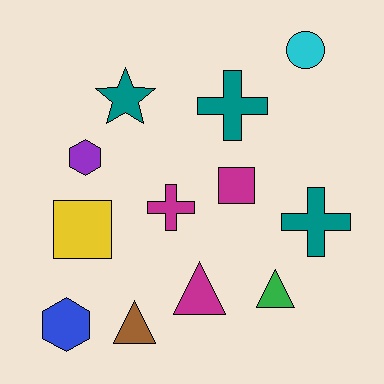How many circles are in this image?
There is 1 circle.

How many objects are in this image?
There are 12 objects.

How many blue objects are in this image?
There is 1 blue object.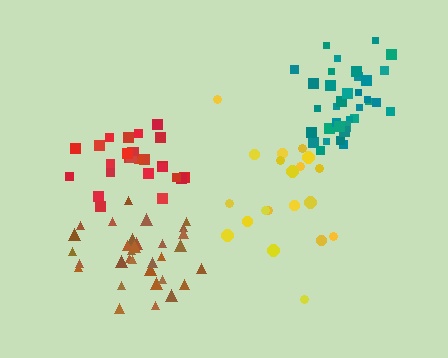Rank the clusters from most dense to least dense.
teal, red, brown, yellow.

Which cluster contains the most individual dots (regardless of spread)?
Teal (35).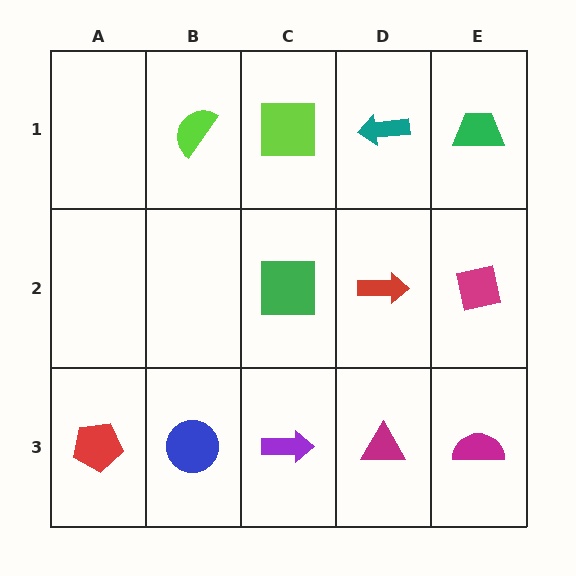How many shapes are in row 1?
4 shapes.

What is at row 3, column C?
A purple arrow.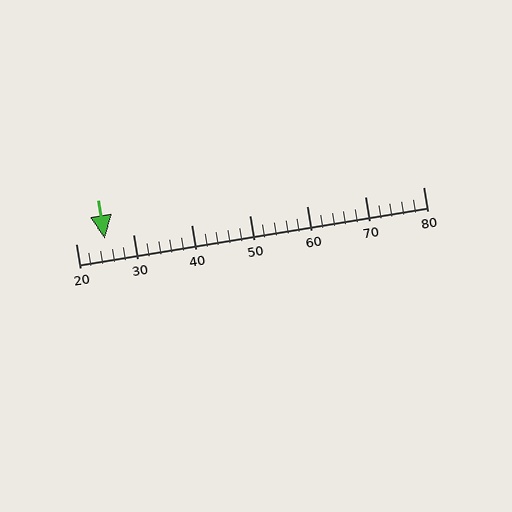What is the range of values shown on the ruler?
The ruler shows values from 20 to 80.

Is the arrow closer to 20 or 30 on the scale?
The arrow is closer to 30.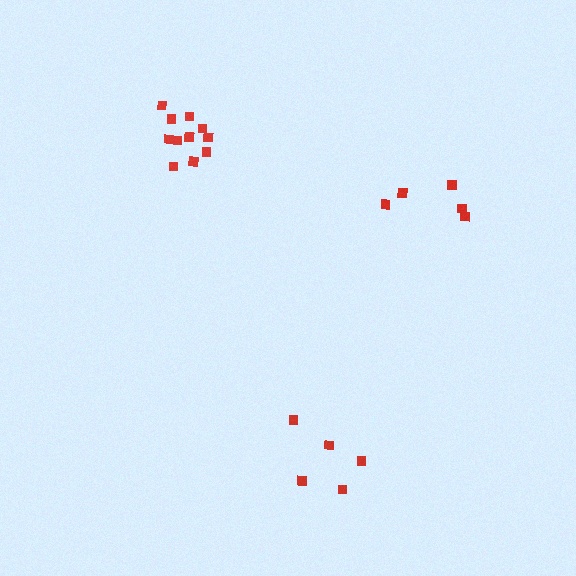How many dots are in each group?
Group 1: 5 dots, Group 2: 5 dots, Group 3: 11 dots (21 total).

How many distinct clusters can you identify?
There are 3 distinct clusters.